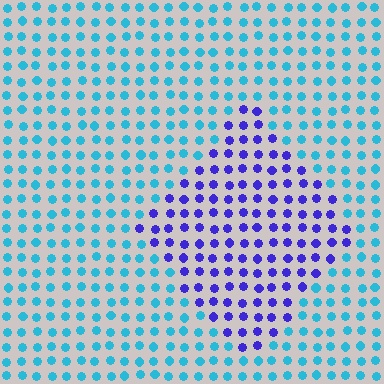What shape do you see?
I see a diamond.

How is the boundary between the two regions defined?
The boundary is defined purely by a slight shift in hue (about 58 degrees). Spacing, size, and orientation are identical on both sides.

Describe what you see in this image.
The image is filled with small cyan elements in a uniform arrangement. A diamond-shaped region is visible where the elements are tinted to a slightly different hue, forming a subtle color boundary.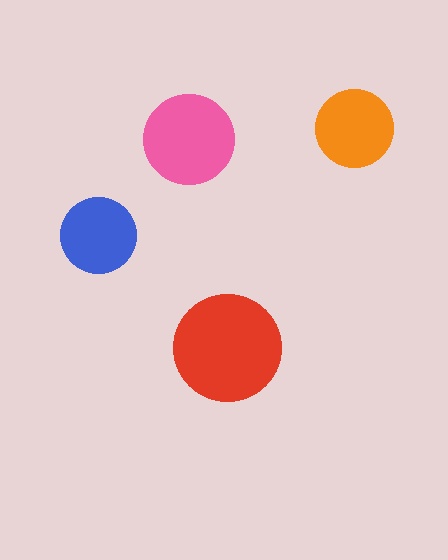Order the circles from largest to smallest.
the red one, the pink one, the orange one, the blue one.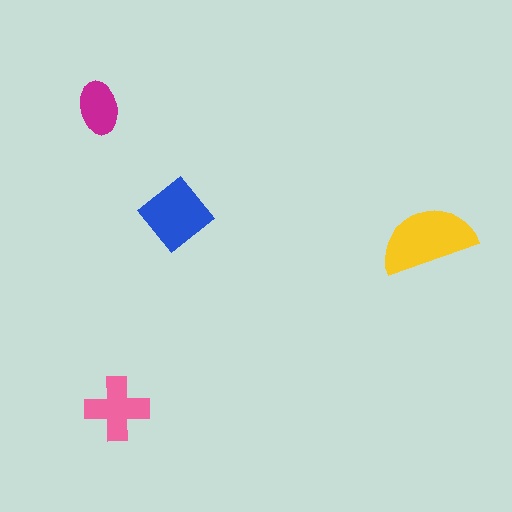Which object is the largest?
The yellow semicircle.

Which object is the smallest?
The magenta ellipse.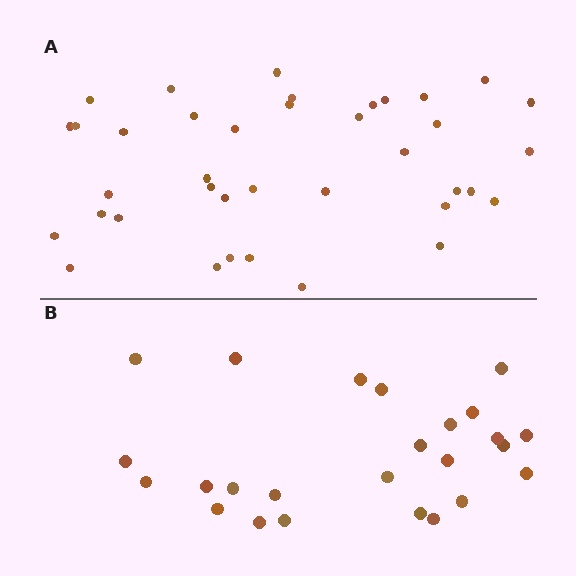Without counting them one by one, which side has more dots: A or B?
Region A (the top region) has more dots.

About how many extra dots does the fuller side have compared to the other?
Region A has approximately 15 more dots than region B.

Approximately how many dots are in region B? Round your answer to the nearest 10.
About 20 dots. (The exact count is 25, which rounds to 20.)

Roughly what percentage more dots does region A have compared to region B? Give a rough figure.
About 50% more.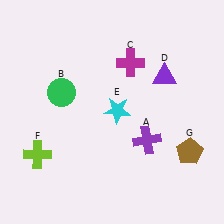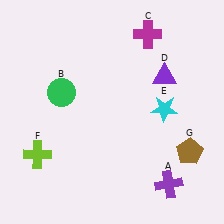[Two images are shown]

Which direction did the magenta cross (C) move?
The magenta cross (C) moved up.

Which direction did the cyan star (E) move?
The cyan star (E) moved right.